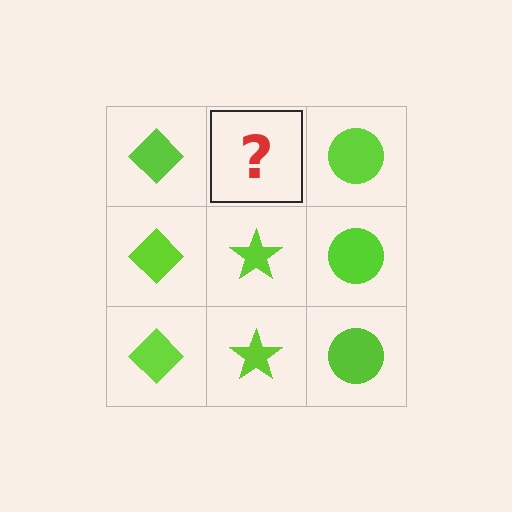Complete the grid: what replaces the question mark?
The question mark should be replaced with a lime star.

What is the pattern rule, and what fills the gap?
The rule is that each column has a consistent shape. The gap should be filled with a lime star.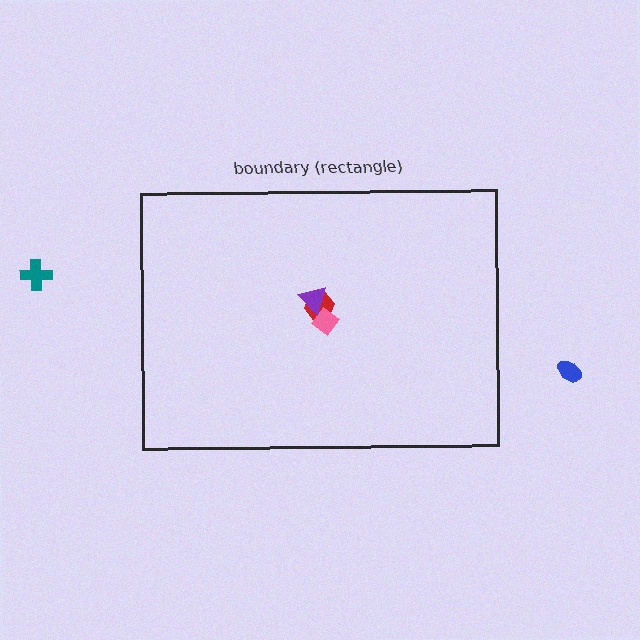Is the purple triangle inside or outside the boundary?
Inside.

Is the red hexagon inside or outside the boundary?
Inside.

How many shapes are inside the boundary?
3 inside, 2 outside.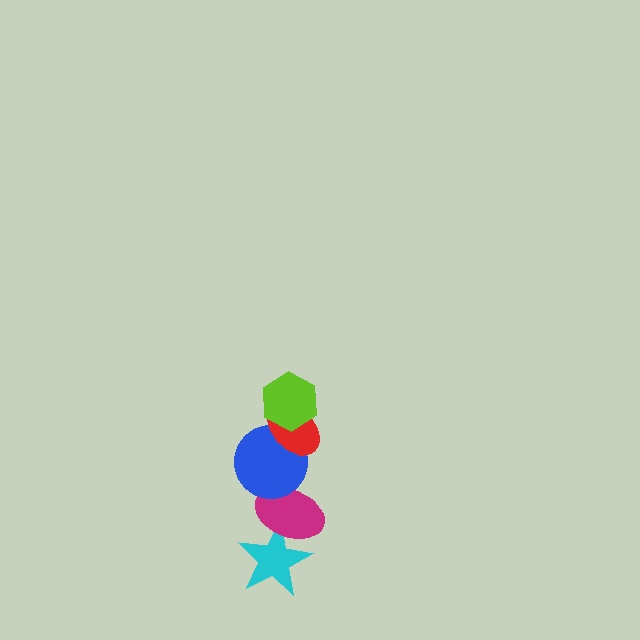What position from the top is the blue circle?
The blue circle is 3rd from the top.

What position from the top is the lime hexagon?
The lime hexagon is 1st from the top.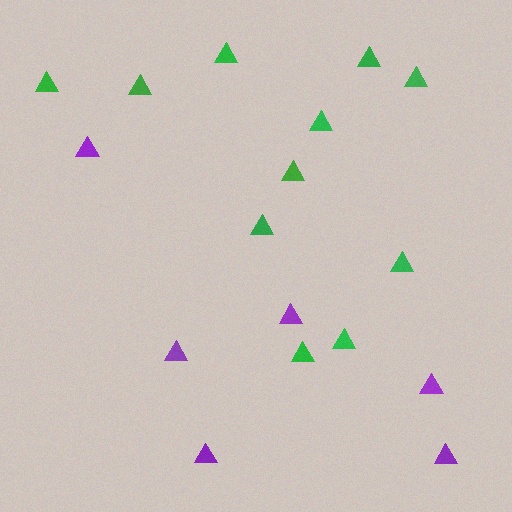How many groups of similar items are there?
There are 2 groups: one group of purple triangles (6) and one group of green triangles (11).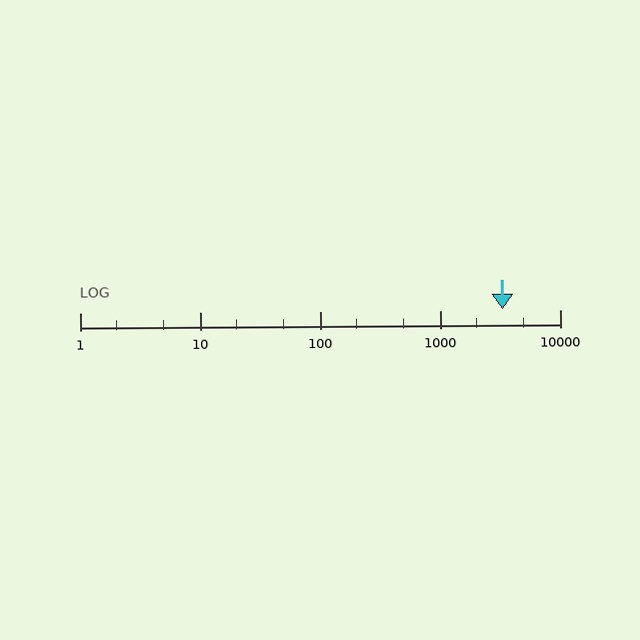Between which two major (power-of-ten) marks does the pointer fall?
The pointer is between 1000 and 10000.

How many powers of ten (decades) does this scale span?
The scale spans 4 decades, from 1 to 10000.